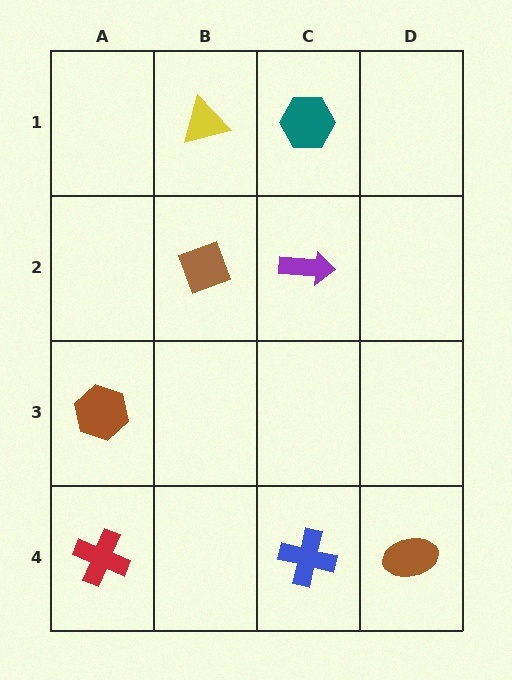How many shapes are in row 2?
2 shapes.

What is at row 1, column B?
A yellow triangle.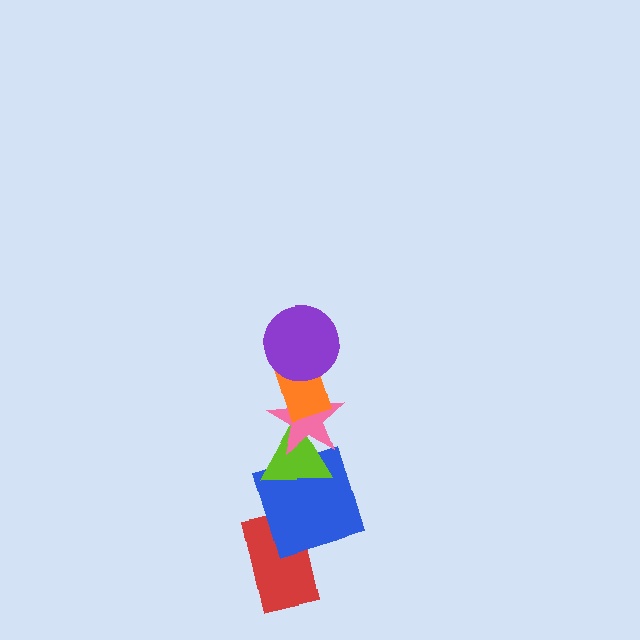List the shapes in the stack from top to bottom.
From top to bottom: the purple circle, the orange rectangle, the pink star, the lime triangle, the blue square, the red rectangle.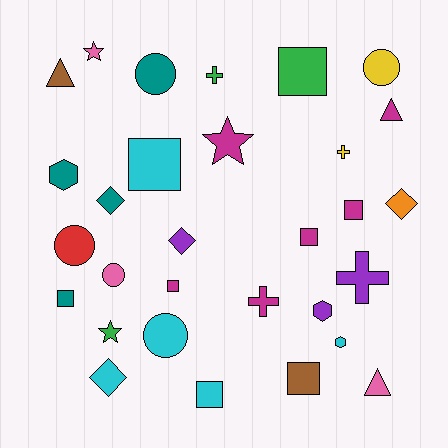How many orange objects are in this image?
There is 1 orange object.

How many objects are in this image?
There are 30 objects.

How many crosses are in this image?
There are 4 crosses.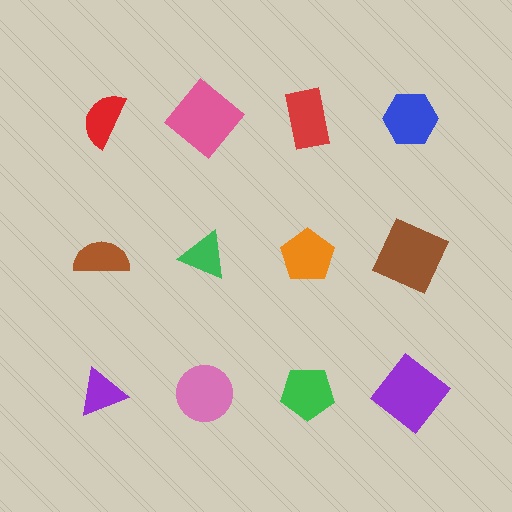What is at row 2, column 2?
A green triangle.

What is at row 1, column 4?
A blue hexagon.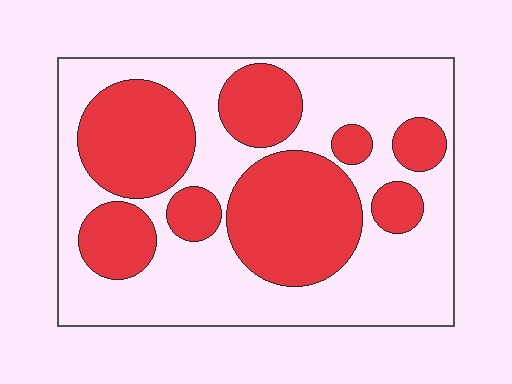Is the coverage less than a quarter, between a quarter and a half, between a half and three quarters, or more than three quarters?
Between a quarter and a half.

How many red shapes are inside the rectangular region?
8.